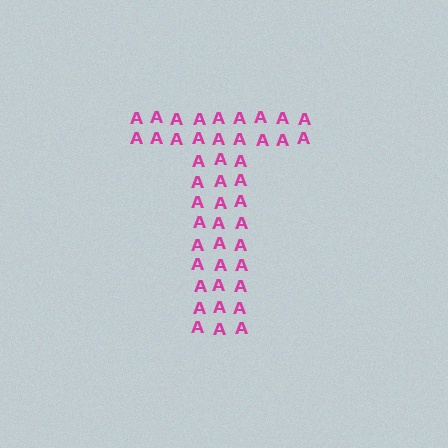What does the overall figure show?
The overall figure shows the letter T.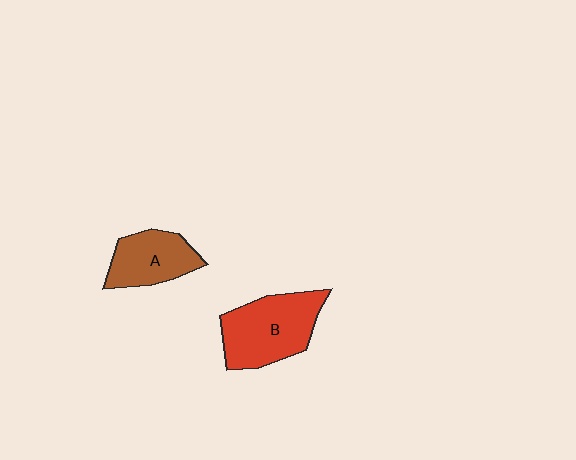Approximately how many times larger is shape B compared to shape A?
Approximately 1.4 times.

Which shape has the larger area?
Shape B (red).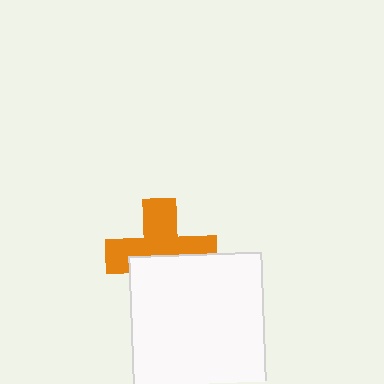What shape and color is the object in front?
The object in front is a white square.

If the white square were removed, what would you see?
You would see the complete orange cross.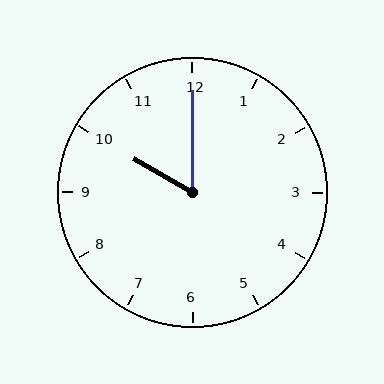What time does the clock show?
10:00.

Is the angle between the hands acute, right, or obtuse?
It is acute.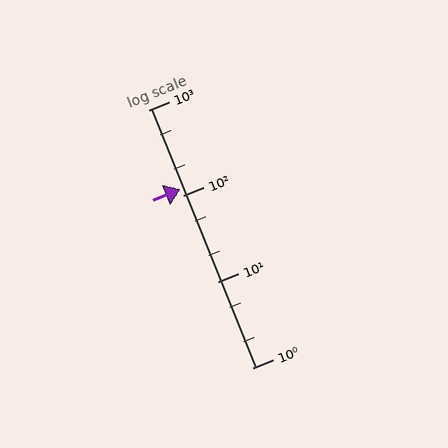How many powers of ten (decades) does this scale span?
The scale spans 3 decades, from 1 to 1000.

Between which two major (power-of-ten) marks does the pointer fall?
The pointer is between 100 and 1000.